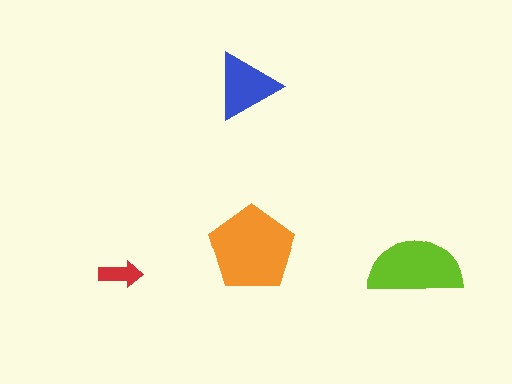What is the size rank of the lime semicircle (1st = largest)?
2nd.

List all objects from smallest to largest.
The red arrow, the blue triangle, the lime semicircle, the orange pentagon.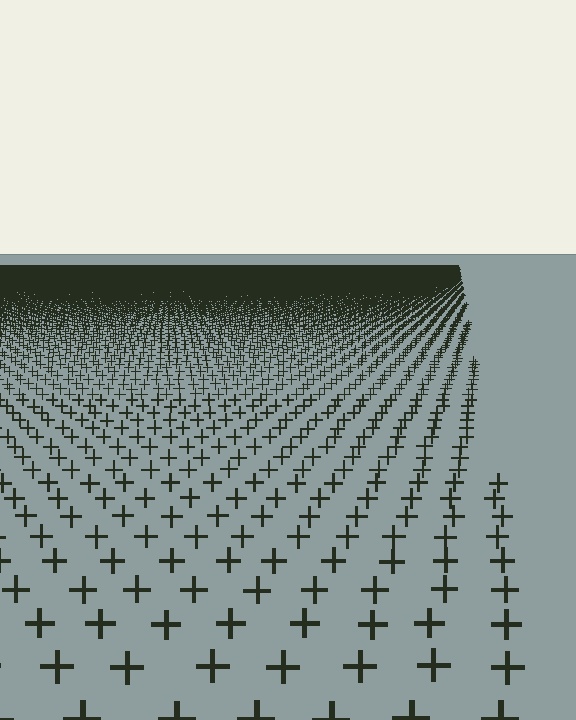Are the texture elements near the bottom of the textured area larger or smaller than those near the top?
Larger. Near the bottom, elements are closer to the viewer and appear at a bigger on-screen size.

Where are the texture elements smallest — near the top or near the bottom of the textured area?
Near the top.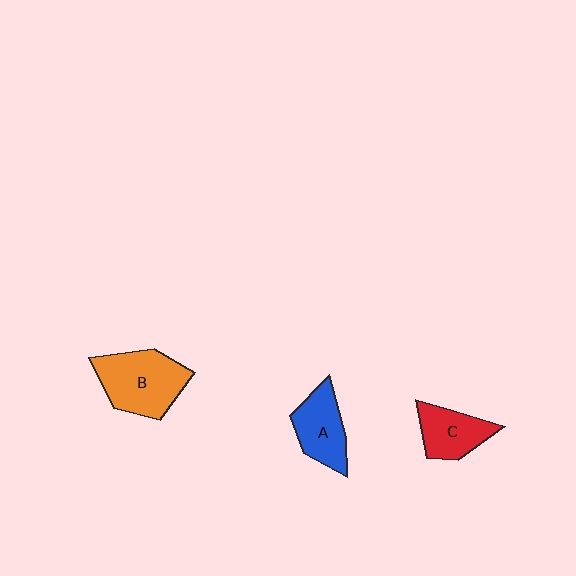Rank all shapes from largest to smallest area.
From largest to smallest: B (orange), A (blue), C (red).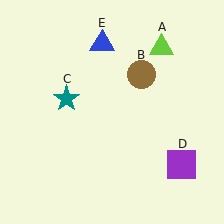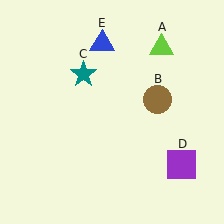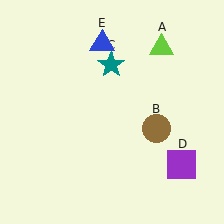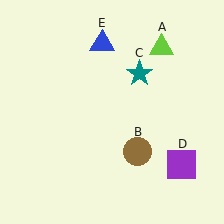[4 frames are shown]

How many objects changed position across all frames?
2 objects changed position: brown circle (object B), teal star (object C).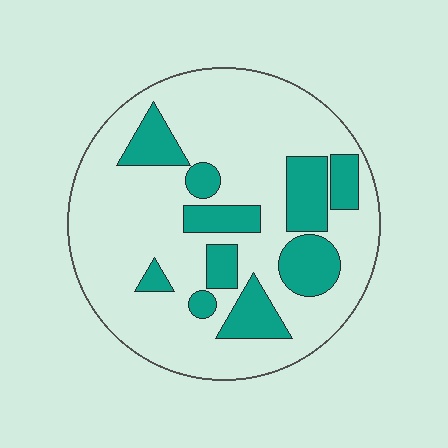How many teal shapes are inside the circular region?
10.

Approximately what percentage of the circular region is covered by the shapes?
Approximately 25%.